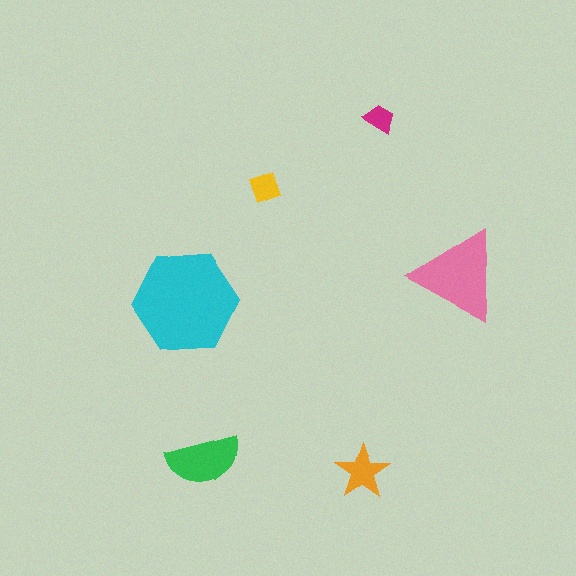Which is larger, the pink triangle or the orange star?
The pink triangle.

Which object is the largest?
The cyan hexagon.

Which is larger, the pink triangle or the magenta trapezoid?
The pink triangle.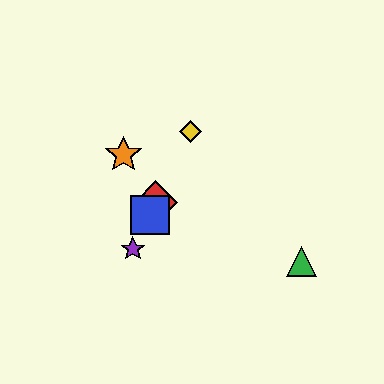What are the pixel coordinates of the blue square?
The blue square is at (150, 215).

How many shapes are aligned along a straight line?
4 shapes (the red diamond, the blue square, the yellow diamond, the purple star) are aligned along a straight line.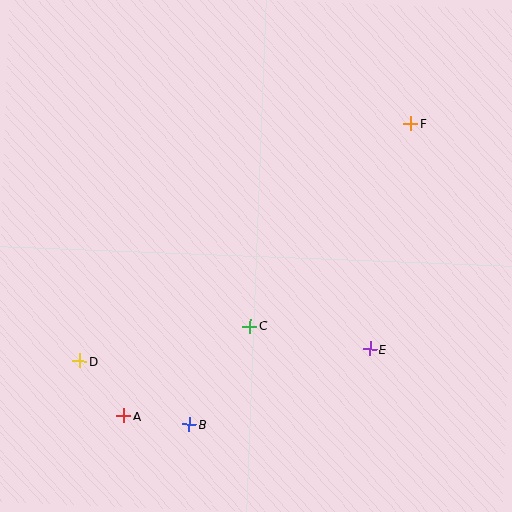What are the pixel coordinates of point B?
Point B is at (189, 424).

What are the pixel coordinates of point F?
Point F is at (411, 124).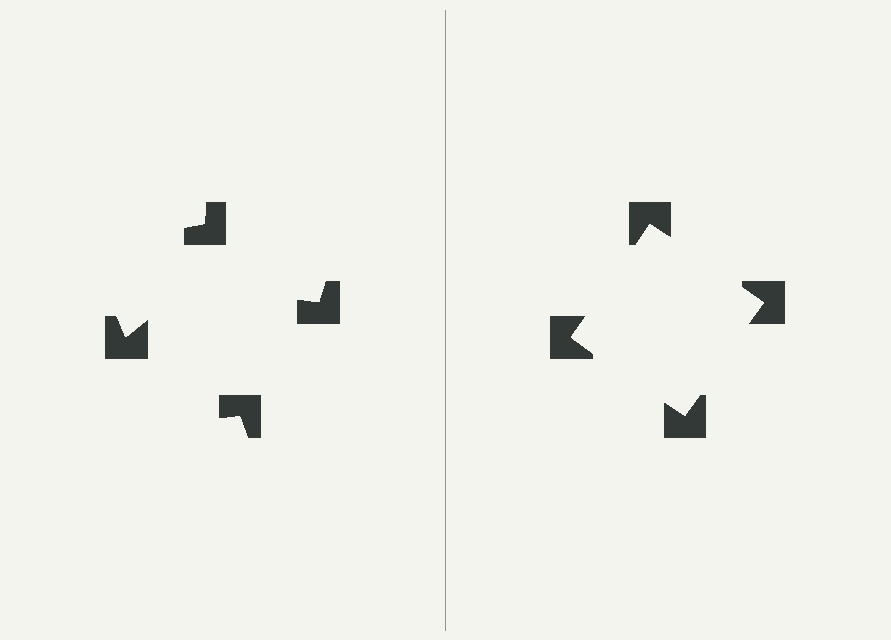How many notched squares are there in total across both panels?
8 — 4 on each side.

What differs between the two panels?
The notched squares are positioned identically on both sides; only the wedge orientations differ. On the right they align to a square; on the left they are misaligned.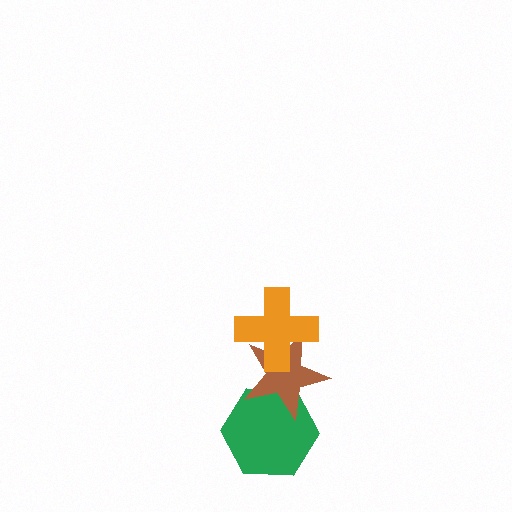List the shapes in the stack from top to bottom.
From top to bottom: the orange cross, the brown star, the green hexagon.